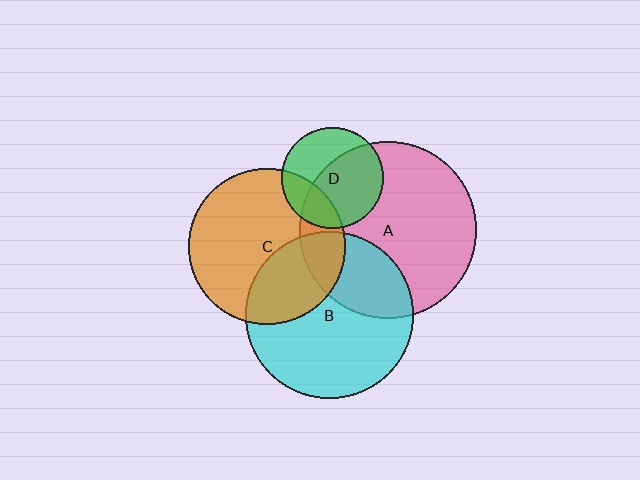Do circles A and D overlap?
Yes.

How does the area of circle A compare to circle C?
Approximately 1.3 times.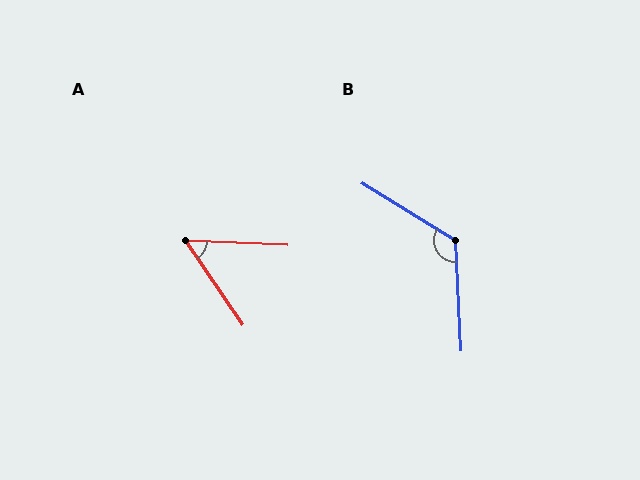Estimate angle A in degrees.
Approximately 53 degrees.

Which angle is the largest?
B, at approximately 125 degrees.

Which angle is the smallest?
A, at approximately 53 degrees.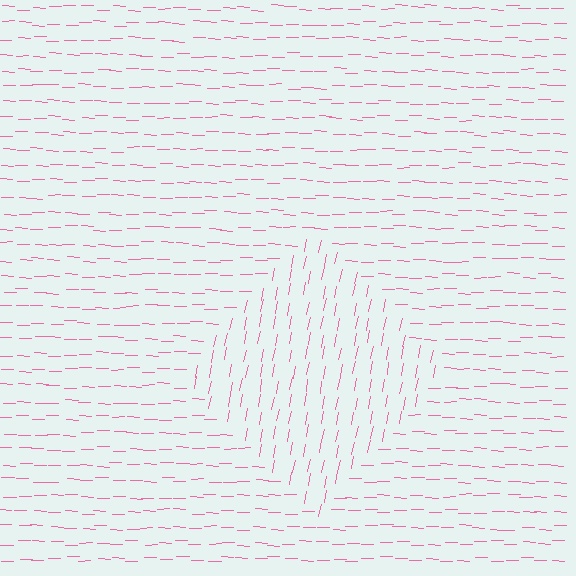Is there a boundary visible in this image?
Yes, there is a texture boundary formed by a change in line orientation.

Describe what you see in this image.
The image is filled with small pink line segments. A diamond region in the image has lines oriented differently from the surrounding lines, creating a visible texture boundary.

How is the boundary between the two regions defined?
The boundary is defined purely by a change in line orientation (approximately 80 degrees difference). All lines are the same color and thickness.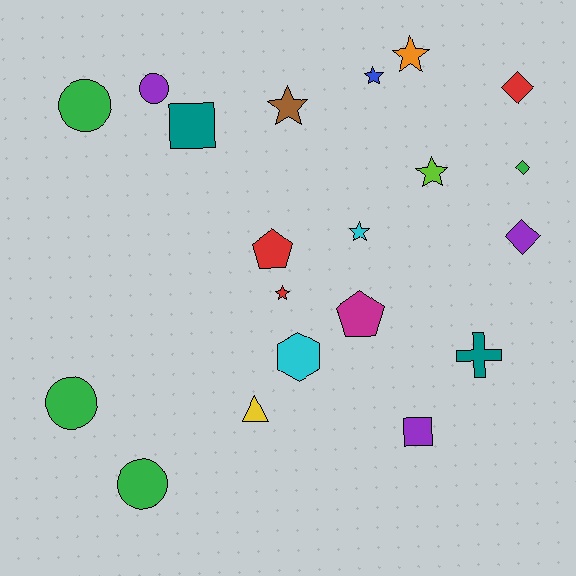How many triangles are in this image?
There is 1 triangle.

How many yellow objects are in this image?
There is 1 yellow object.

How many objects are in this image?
There are 20 objects.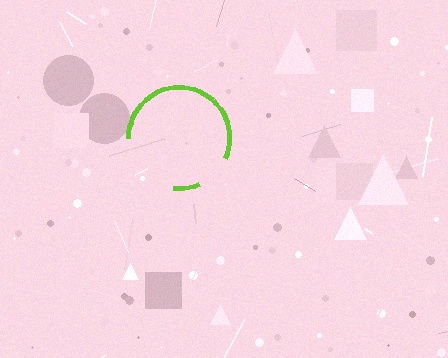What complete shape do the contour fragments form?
The contour fragments form a circle.